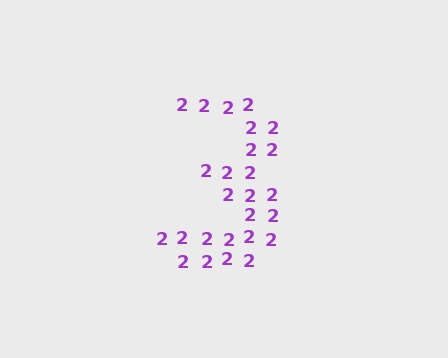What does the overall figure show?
The overall figure shows the digit 3.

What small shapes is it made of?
It is made of small digit 2's.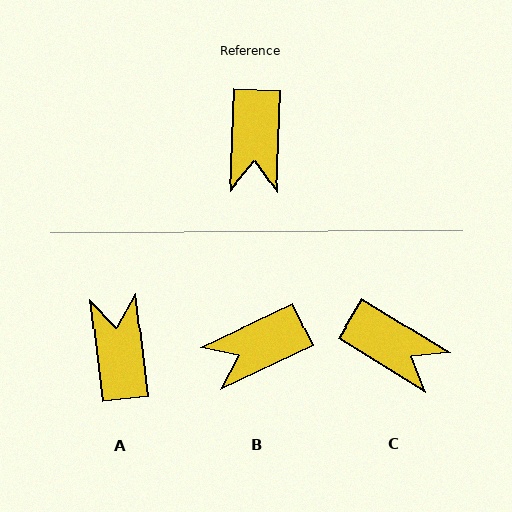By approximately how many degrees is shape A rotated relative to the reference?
Approximately 171 degrees clockwise.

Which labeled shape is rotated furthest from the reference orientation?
A, about 171 degrees away.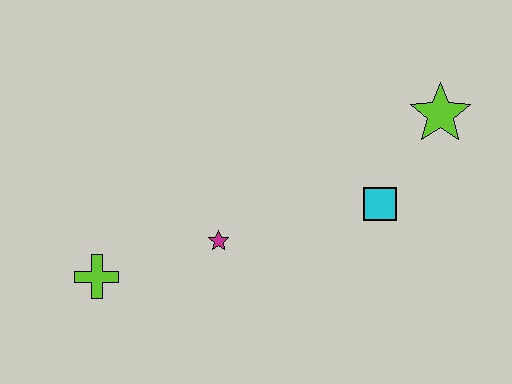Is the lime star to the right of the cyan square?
Yes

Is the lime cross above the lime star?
No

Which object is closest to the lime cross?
The magenta star is closest to the lime cross.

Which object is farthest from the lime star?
The lime cross is farthest from the lime star.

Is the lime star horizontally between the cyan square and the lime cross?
No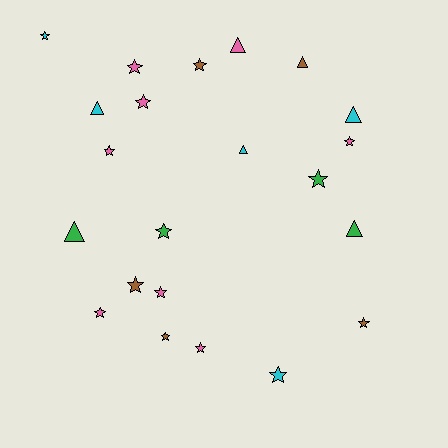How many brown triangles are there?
There is 1 brown triangle.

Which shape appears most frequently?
Star, with 15 objects.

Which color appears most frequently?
Pink, with 8 objects.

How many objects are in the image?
There are 22 objects.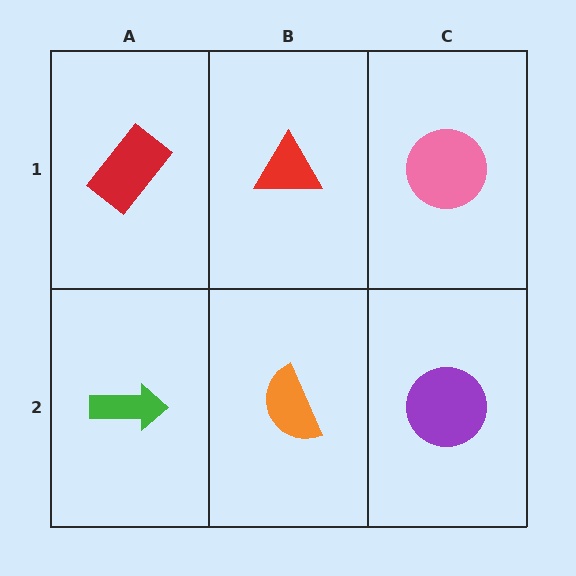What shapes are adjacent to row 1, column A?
A green arrow (row 2, column A), a red triangle (row 1, column B).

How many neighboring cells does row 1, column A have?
2.